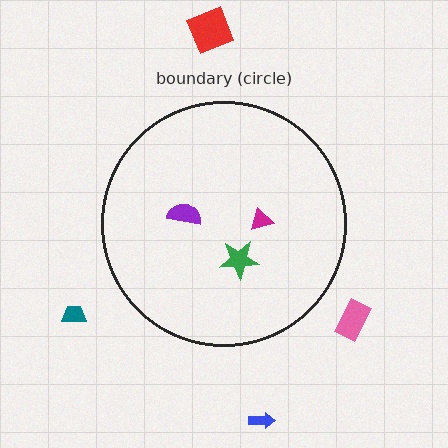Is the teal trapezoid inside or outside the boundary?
Outside.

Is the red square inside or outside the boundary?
Outside.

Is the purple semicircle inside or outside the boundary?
Inside.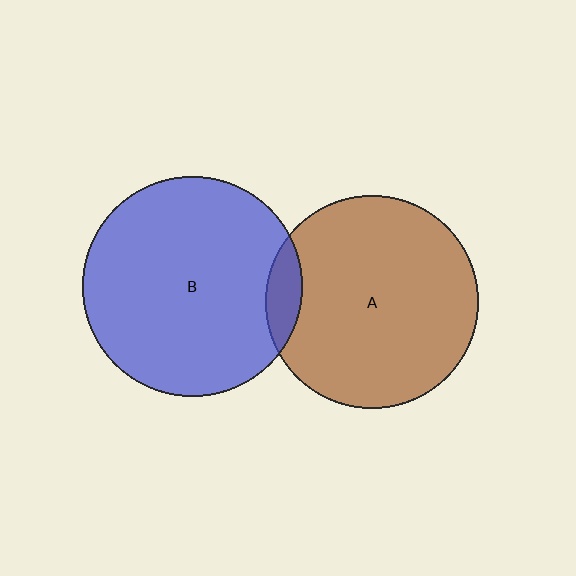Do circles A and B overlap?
Yes.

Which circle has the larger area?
Circle B (blue).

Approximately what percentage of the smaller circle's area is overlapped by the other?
Approximately 10%.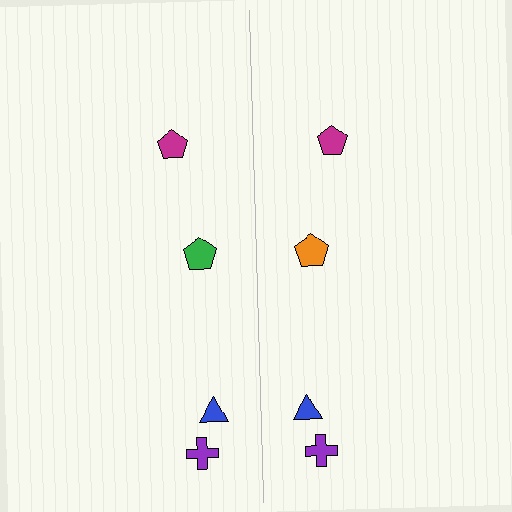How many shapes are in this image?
There are 8 shapes in this image.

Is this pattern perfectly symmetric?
No, the pattern is not perfectly symmetric. The orange pentagon on the right side breaks the symmetry — its mirror counterpart is green.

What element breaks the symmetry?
The orange pentagon on the right side breaks the symmetry — its mirror counterpart is green.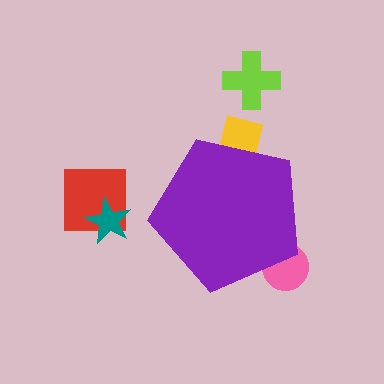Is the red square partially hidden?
No, the red square is fully visible.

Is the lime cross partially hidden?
No, the lime cross is fully visible.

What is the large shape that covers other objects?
A purple pentagon.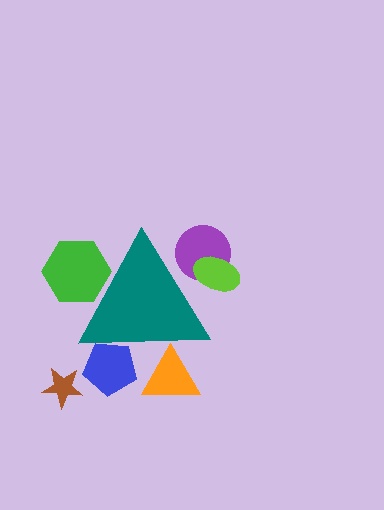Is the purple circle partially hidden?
Yes, the purple circle is partially hidden behind the teal triangle.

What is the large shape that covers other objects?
A teal triangle.